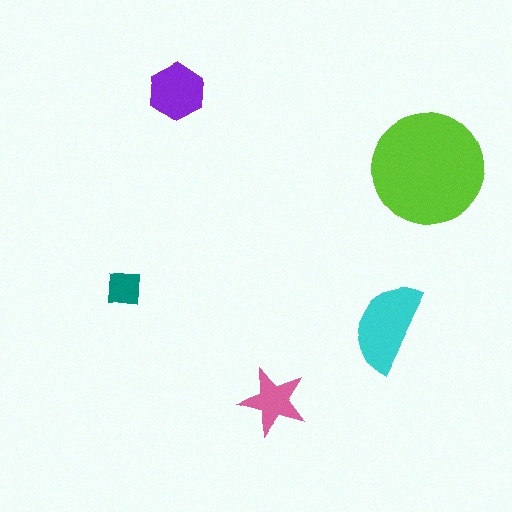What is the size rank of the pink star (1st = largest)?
4th.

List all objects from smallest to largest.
The teal square, the pink star, the purple hexagon, the cyan semicircle, the lime circle.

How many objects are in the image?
There are 5 objects in the image.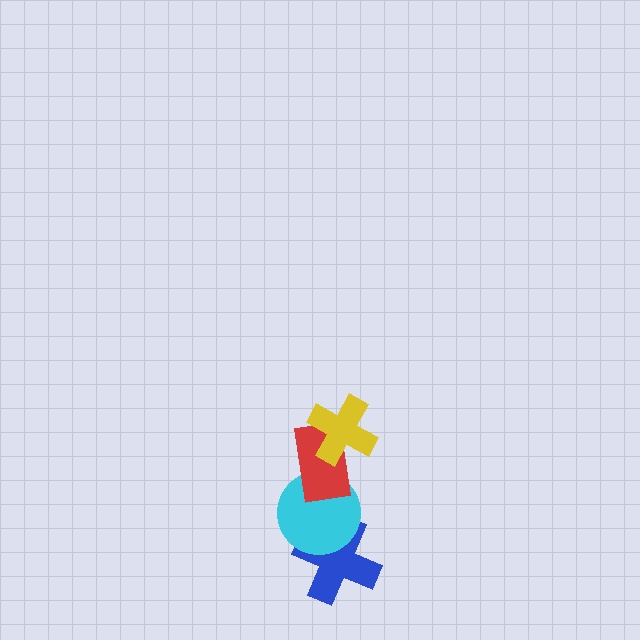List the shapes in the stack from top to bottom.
From top to bottom: the yellow cross, the red rectangle, the cyan circle, the blue cross.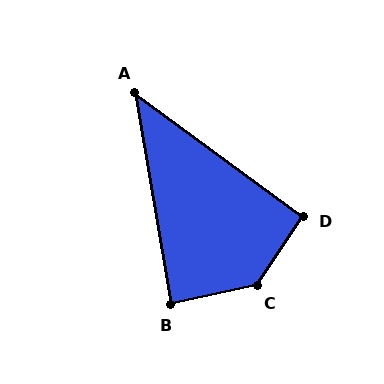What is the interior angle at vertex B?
Approximately 87 degrees (approximately right).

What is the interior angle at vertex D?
Approximately 93 degrees (approximately right).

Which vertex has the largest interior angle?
C, at approximately 136 degrees.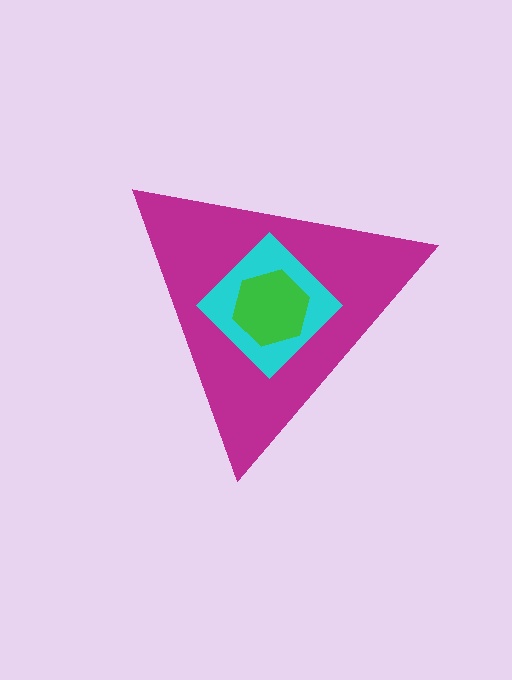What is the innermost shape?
The green hexagon.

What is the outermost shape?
The magenta triangle.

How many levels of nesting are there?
3.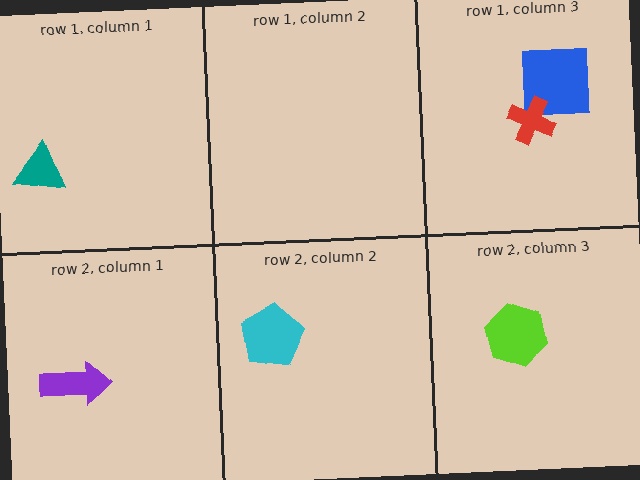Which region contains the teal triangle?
The row 1, column 1 region.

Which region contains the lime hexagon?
The row 2, column 3 region.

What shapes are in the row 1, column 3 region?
The blue square, the red cross.